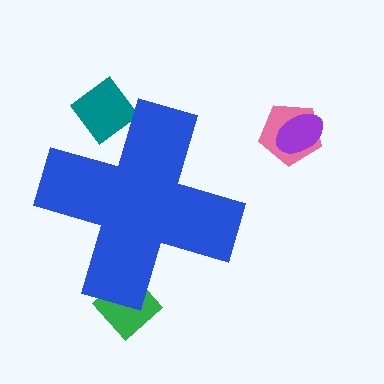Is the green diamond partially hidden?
Yes, the green diamond is partially hidden behind the blue cross.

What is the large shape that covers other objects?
A blue cross.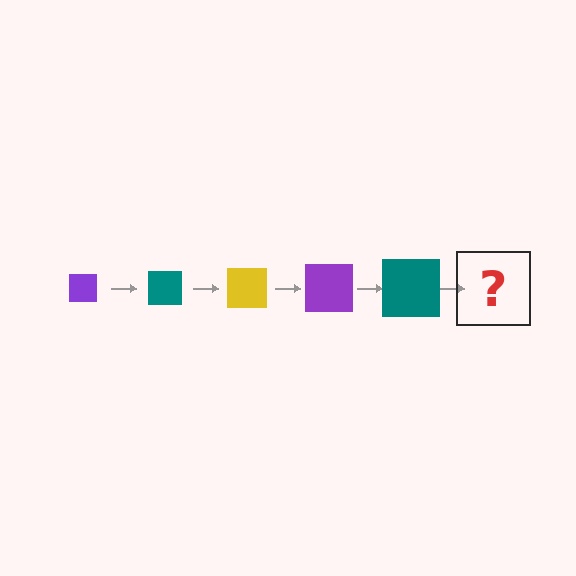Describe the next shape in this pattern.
It should be a yellow square, larger than the previous one.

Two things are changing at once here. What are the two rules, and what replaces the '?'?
The two rules are that the square grows larger each step and the color cycles through purple, teal, and yellow. The '?' should be a yellow square, larger than the previous one.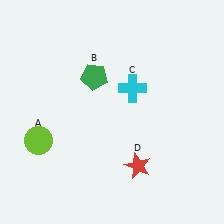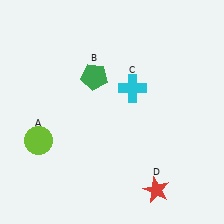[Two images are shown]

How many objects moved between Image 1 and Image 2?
1 object moved between the two images.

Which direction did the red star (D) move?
The red star (D) moved down.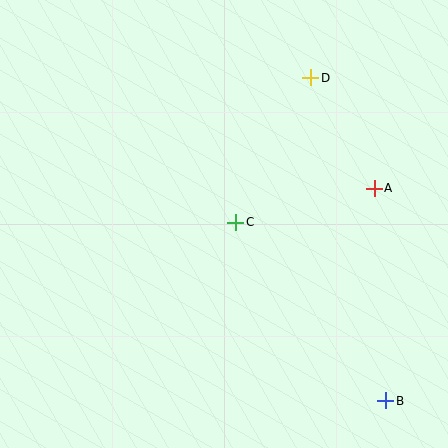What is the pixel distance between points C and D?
The distance between C and D is 163 pixels.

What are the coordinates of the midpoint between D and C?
The midpoint between D and C is at (273, 150).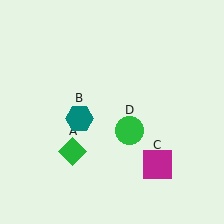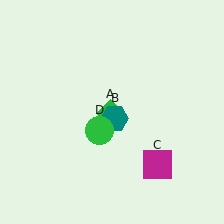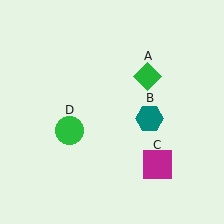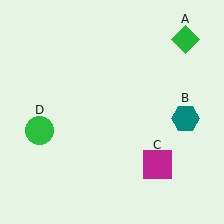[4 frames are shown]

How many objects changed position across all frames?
3 objects changed position: green diamond (object A), teal hexagon (object B), green circle (object D).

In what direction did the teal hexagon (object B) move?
The teal hexagon (object B) moved right.